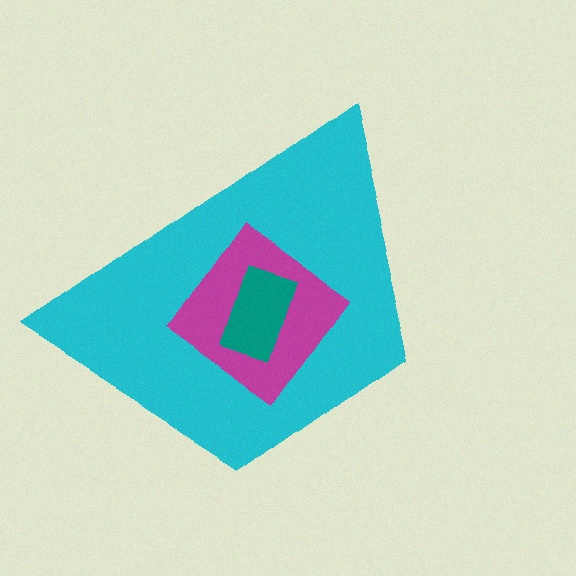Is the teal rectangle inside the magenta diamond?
Yes.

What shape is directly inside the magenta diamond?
The teal rectangle.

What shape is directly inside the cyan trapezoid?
The magenta diamond.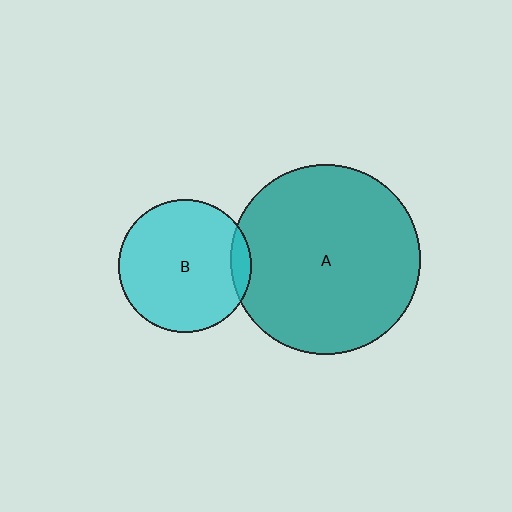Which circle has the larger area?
Circle A (teal).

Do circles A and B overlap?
Yes.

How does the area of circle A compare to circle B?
Approximately 2.0 times.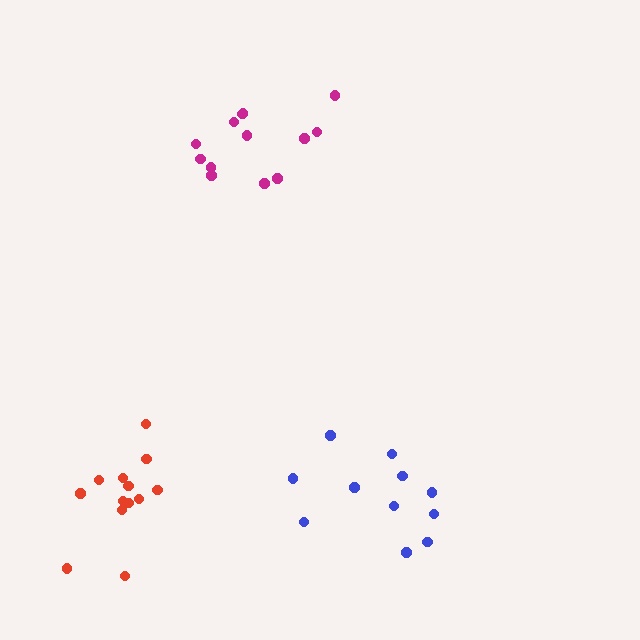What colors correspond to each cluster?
The clusters are colored: magenta, blue, red.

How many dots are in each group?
Group 1: 13 dots, Group 2: 11 dots, Group 3: 13 dots (37 total).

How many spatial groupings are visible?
There are 3 spatial groupings.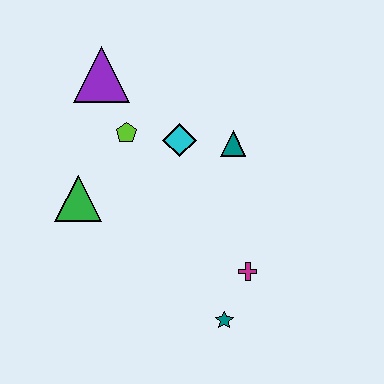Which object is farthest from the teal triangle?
The teal star is farthest from the teal triangle.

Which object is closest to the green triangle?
The lime pentagon is closest to the green triangle.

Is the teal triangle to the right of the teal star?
Yes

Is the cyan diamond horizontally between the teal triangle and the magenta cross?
No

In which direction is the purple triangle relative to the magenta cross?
The purple triangle is above the magenta cross.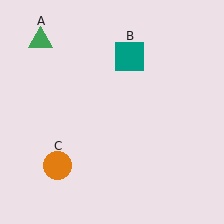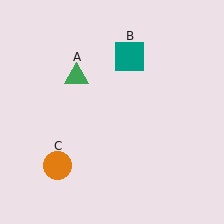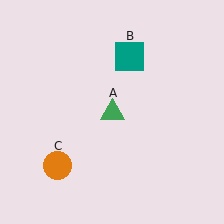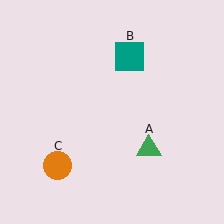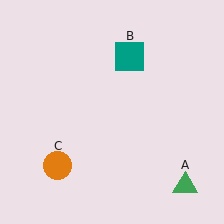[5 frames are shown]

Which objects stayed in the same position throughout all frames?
Teal square (object B) and orange circle (object C) remained stationary.